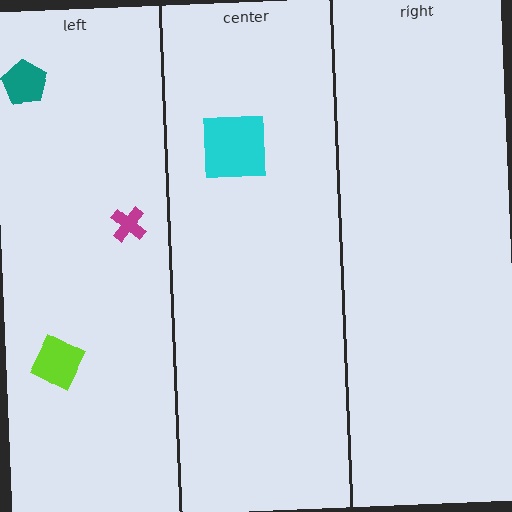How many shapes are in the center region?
1.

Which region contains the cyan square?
The center region.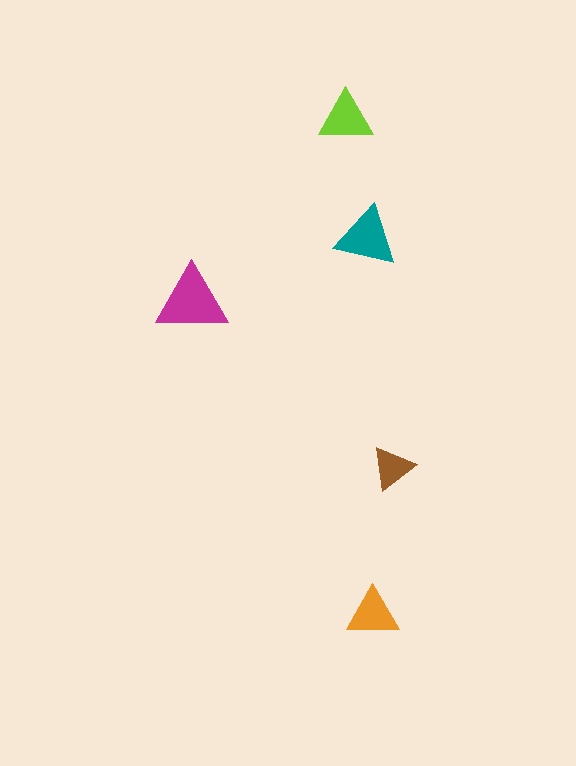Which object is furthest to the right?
The brown triangle is rightmost.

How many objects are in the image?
There are 5 objects in the image.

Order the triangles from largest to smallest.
the magenta one, the teal one, the lime one, the orange one, the brown one.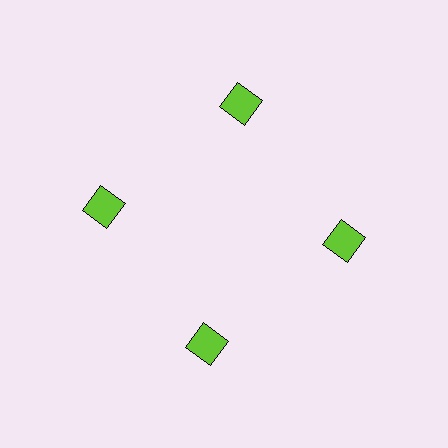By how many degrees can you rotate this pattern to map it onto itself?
The pattern maps onto itself every 90 degrees of rotation.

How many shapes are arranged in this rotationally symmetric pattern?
There are 4 shapes, arranged in 4 groups of 1.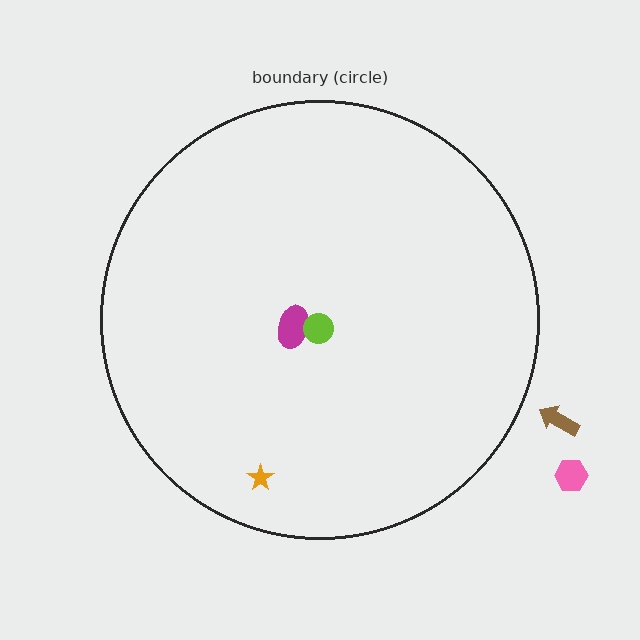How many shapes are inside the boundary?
3 inside, 2 outside.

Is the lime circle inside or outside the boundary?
Inside.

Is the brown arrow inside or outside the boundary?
Outside.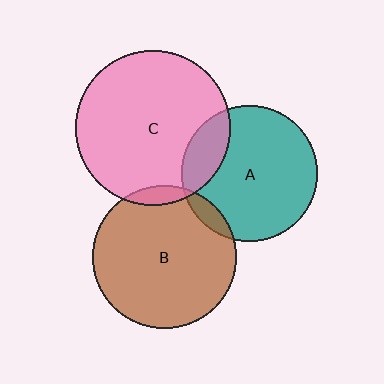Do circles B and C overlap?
Yes.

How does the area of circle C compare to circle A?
Approximately 1.3 times.